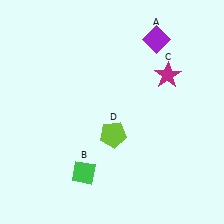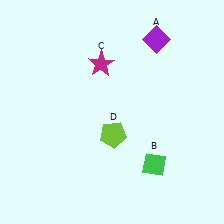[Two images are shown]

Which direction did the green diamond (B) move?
The green diamond (B) moved right.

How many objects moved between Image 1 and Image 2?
2 objects moved between the two images.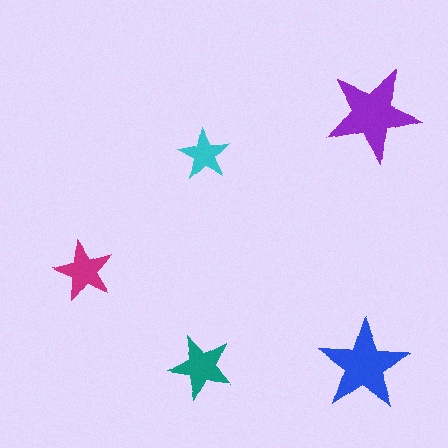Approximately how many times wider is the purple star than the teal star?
About 1.5 times wider.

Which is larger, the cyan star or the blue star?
The blue one.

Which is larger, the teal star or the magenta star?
The teal one.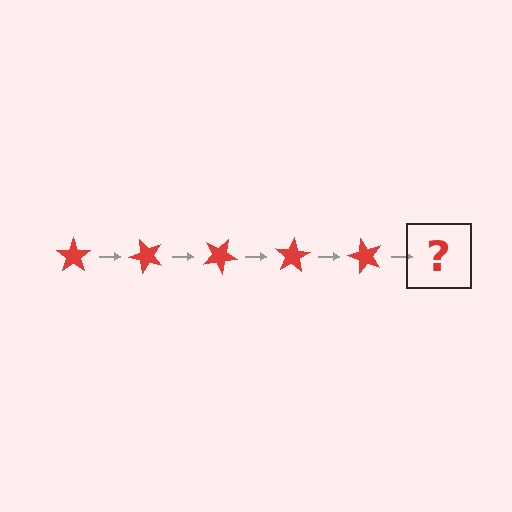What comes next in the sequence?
The next element should be a red star rotated 250 degrees.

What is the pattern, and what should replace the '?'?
The pattern is that the star rotates 50 degrees each step. The '?' should be a red star rotated 250 degrees.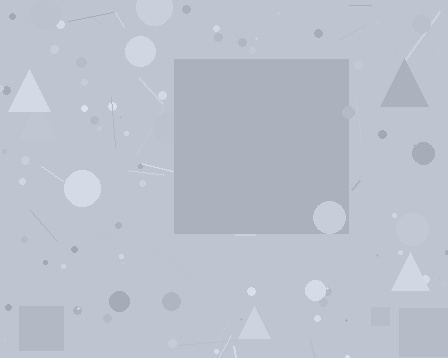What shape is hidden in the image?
A square is hidden in the image.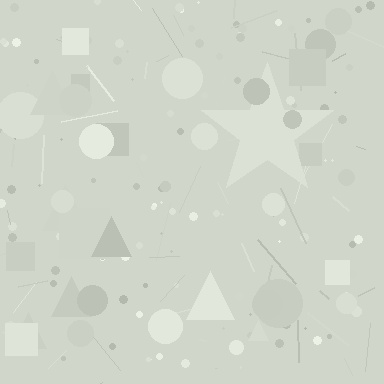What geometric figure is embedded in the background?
A star is embedded in the background.